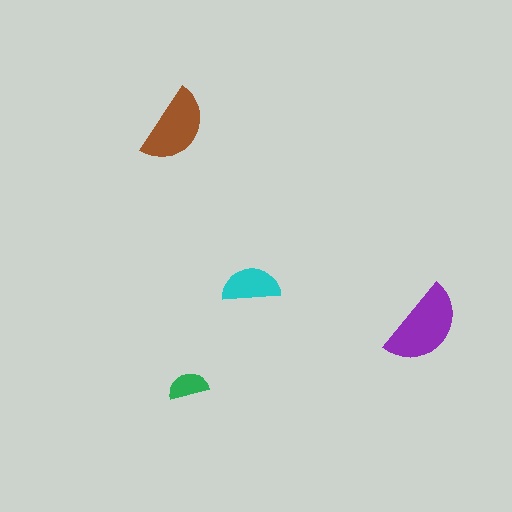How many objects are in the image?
There are 4 objects in the image.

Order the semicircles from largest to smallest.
the purple one, the brown one, the cyan one, the green one.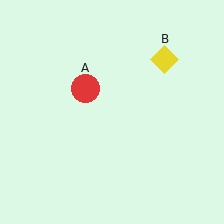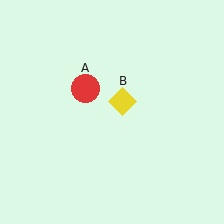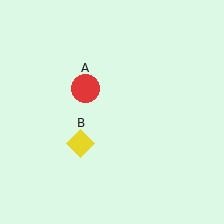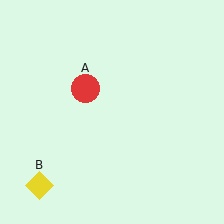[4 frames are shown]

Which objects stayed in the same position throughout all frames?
Red circle (object A) remained stationary.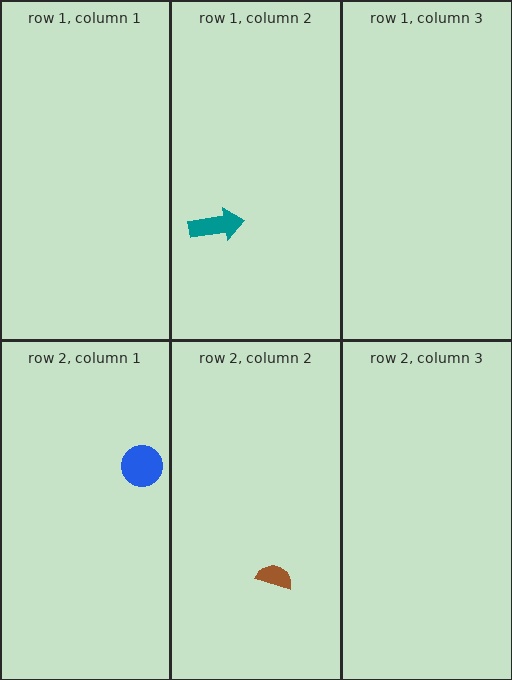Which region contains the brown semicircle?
The row 2, column 2 region.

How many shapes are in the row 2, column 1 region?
1.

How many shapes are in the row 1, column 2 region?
1.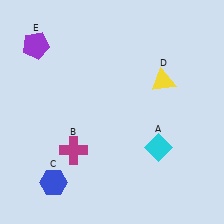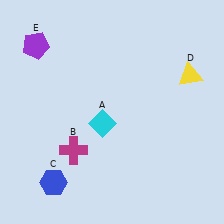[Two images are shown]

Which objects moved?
The objects that moved are: the cyan diamond (A), the yellow triangle (D).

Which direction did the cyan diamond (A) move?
The cyan diamond (A) moved left.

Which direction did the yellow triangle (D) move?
The yellow triangle (D) moved right.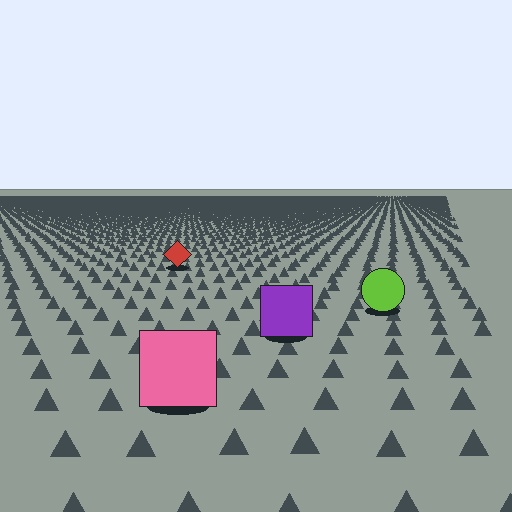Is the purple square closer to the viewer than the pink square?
No. The pink square is closer — you can tell from the texture gradient: the ground texture is coarser near it.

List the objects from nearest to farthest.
From nearest to farthest: the pink square, the purple square, the lime circle, the red diamond.